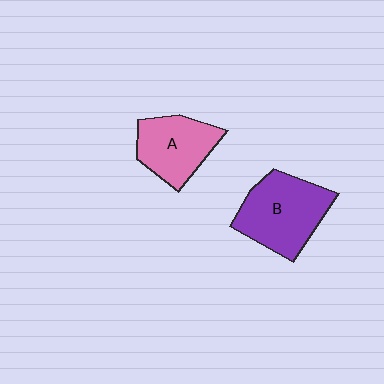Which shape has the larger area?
Shape B (purple).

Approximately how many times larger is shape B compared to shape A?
Approximately 1.3 times.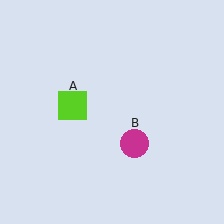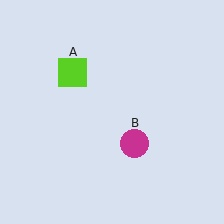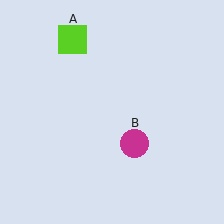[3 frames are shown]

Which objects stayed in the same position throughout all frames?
Magenta circle (object B) remained stationary.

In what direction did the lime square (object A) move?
The lime square (object A) moved up.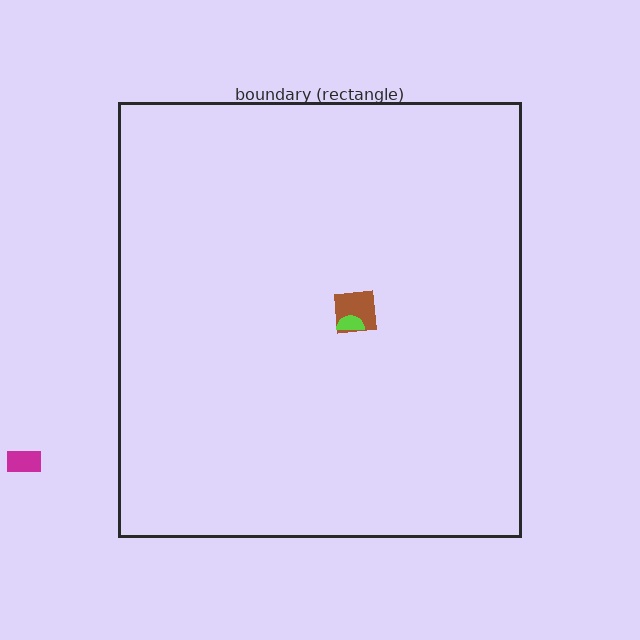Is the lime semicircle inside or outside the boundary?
Inside.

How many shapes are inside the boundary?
2 inside, 1 outside.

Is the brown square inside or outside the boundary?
Inside.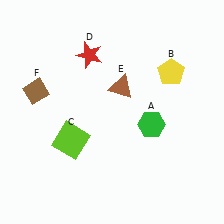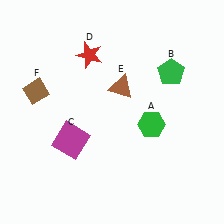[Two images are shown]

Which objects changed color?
B changed from yellow to green. C changed from lime to magenta.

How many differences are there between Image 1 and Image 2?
There are 2 differences between the two images.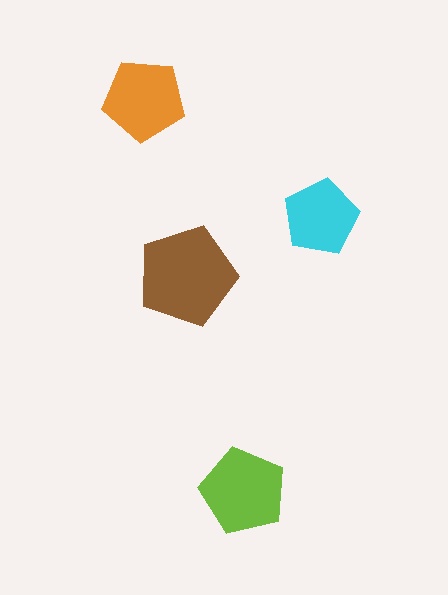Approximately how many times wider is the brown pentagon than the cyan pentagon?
About 1.5 times wider.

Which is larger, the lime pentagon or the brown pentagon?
The brown one.